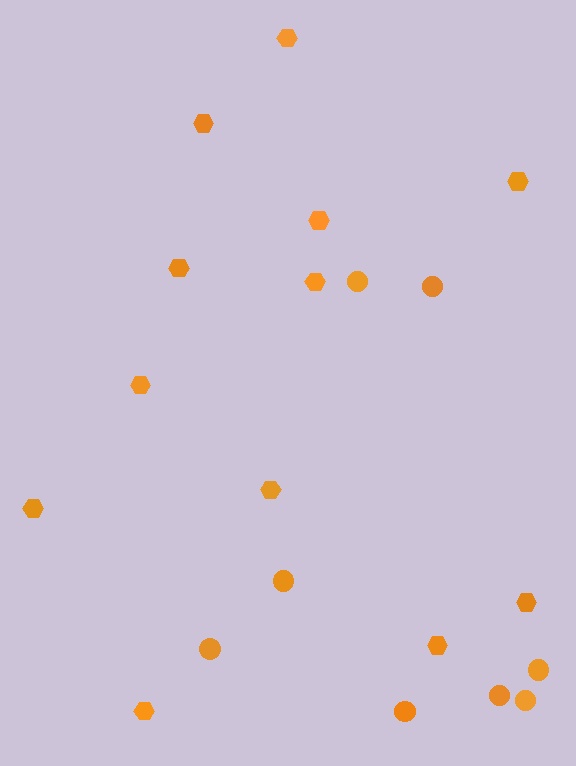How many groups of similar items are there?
There are 2 groups: one group of circles (8) and one group of hexagons (12).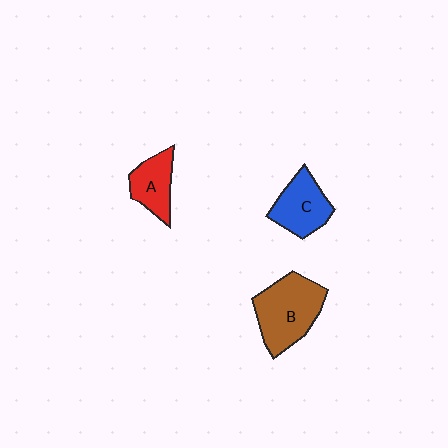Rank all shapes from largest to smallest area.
From largest to smallest: B (brown), C (blue), A (red).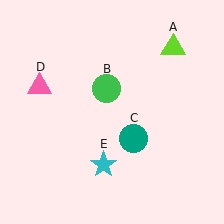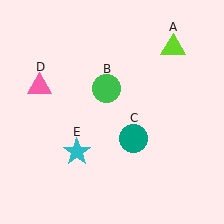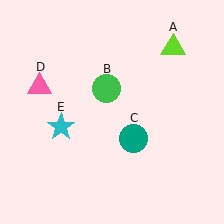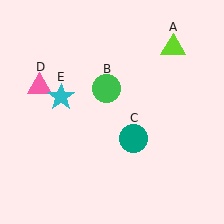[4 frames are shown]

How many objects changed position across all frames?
1 object changed position: cyan star (object E).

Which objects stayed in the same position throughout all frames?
Lime triangle (object A) and green circle (object B) and teal circle (object C) and pink triangle (object D) remained stationary.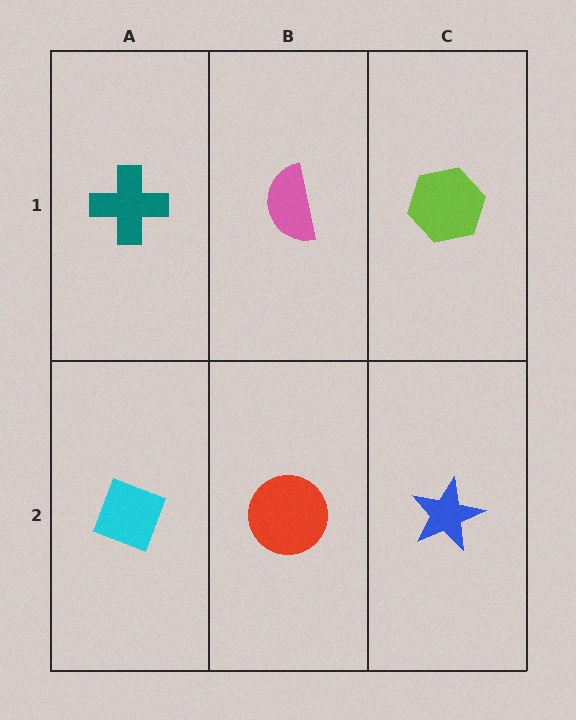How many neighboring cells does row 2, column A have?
2.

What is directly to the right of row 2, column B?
A blue star.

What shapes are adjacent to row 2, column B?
A pink semicircle (row 1, column B), a cyan diamond (row 2, column A), a blue star (row 2, column C).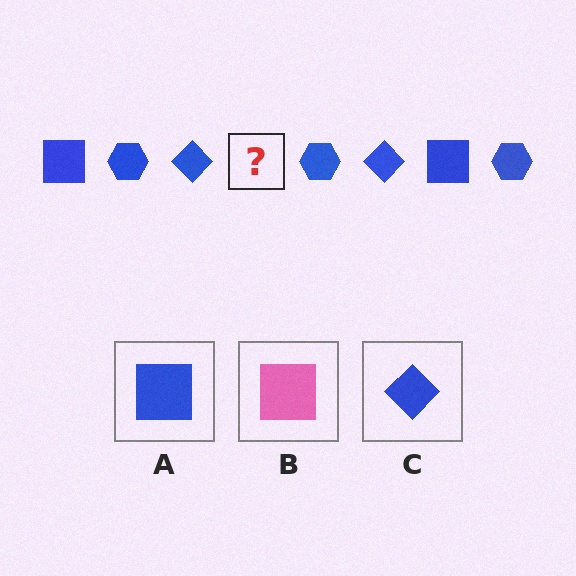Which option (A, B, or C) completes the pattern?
A.